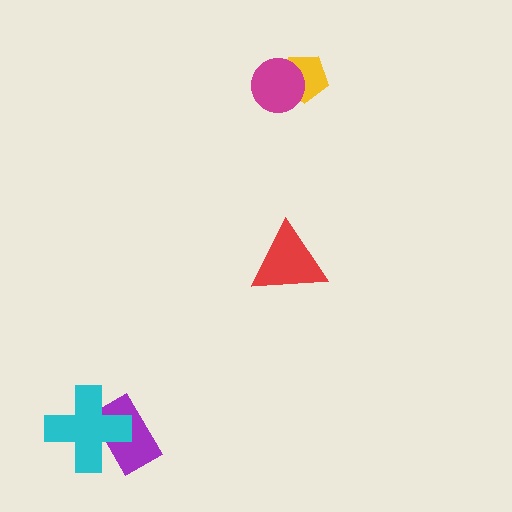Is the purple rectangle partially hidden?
Yes, it is partially covered by another shape.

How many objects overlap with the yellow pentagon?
1 object overlaps with the yellow pentagon.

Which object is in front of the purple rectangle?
The cyan cross is in front of the purple rectangle.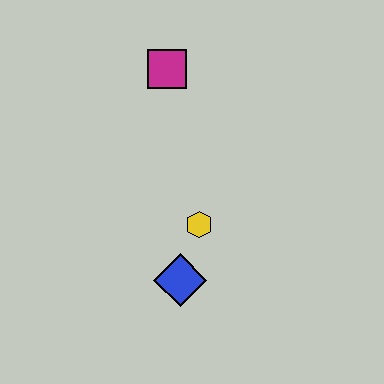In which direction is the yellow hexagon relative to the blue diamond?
The yellow hexagon is above the blue diamond.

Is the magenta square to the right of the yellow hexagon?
No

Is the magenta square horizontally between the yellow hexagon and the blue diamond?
No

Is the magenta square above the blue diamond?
Yes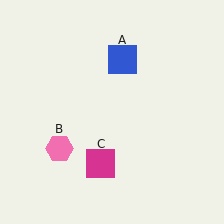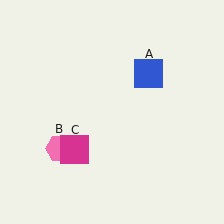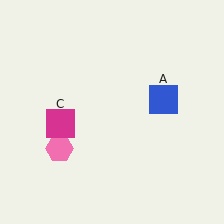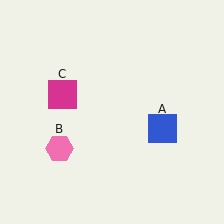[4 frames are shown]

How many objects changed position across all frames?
2 objects changed position: blue square (object A), magenta square (object C).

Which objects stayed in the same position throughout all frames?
Pink hexagon (object B) remained stationary.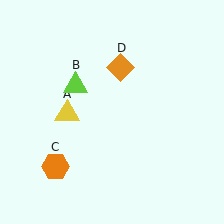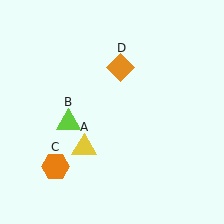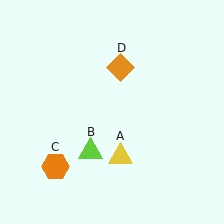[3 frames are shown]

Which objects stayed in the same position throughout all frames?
Orange hexagon (object C) and orange diamond (object D) remained stationary.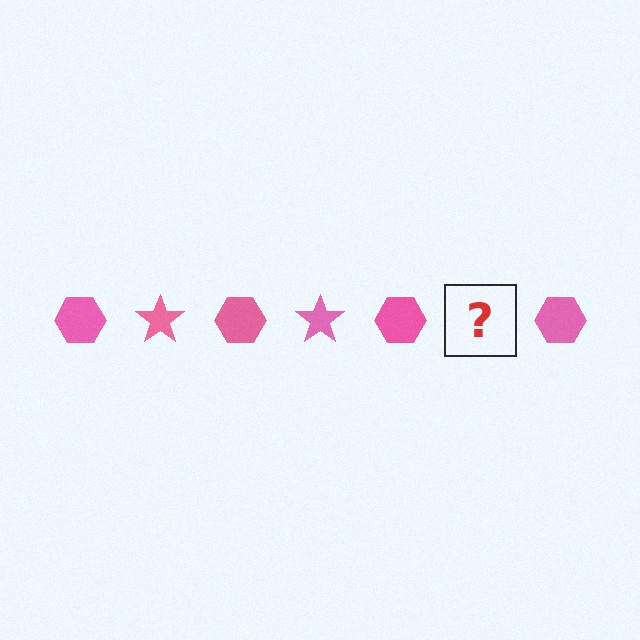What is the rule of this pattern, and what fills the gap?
The rule is that the pattern cycles through hexagon, star shapes in pink. The gap should be filled with a pink star.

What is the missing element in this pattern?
The missing element is a pink star.